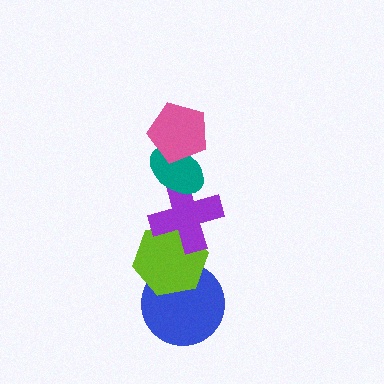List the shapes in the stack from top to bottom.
From top to bottom: the pink pentagon, the teal ellipse, the purple cross, the lime hexagon, the blue circle.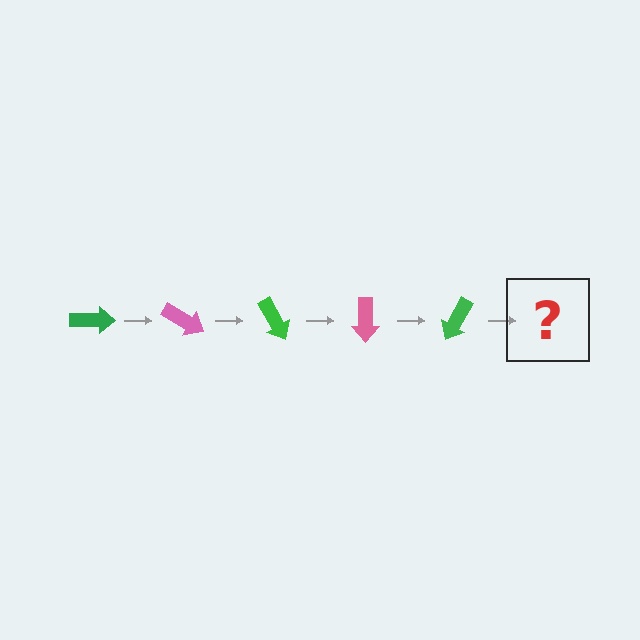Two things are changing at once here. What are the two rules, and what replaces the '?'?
The two rules are that it rotates 30 degrees each step and the color cycles through green and pink. The '?' should be a pink arrow, rotated 150 degrees from the start.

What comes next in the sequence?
The next element should be a pink arrow, rotated 150 degrees from the start.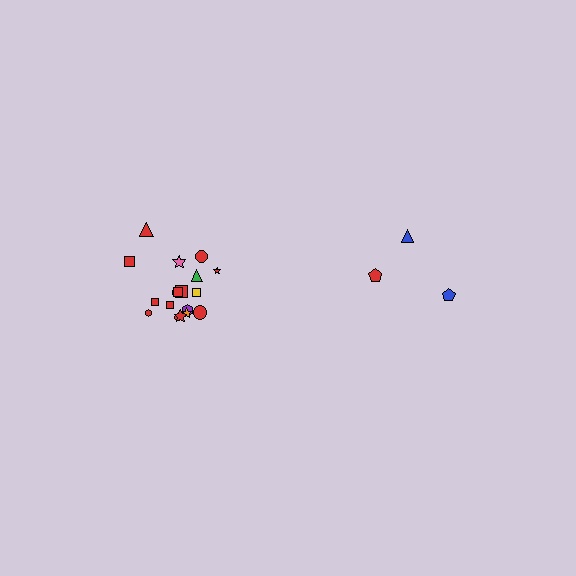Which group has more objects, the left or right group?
The left group.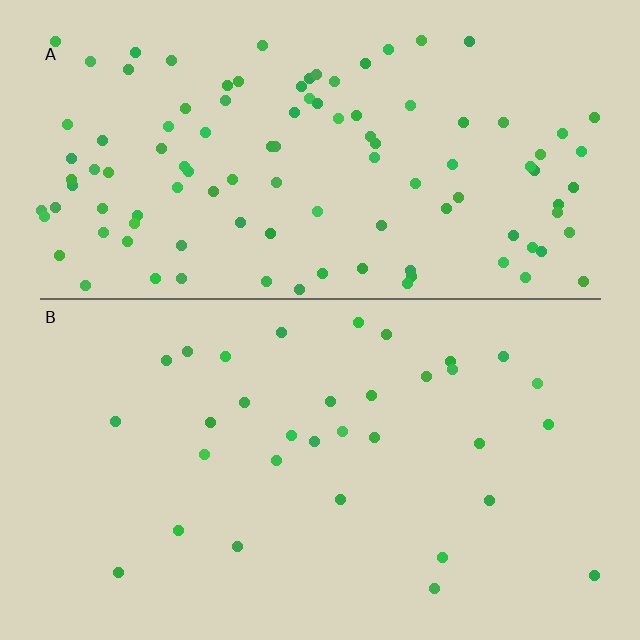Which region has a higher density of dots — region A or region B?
A (the top).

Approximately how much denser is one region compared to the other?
Approximately 3.3× — region A over region B.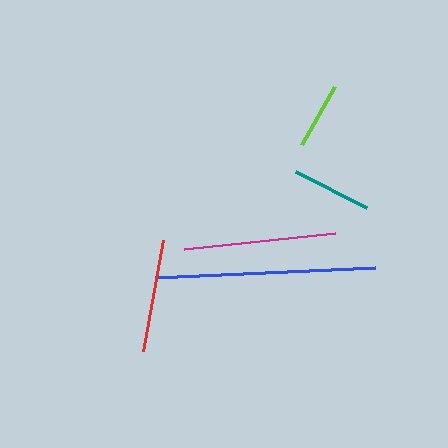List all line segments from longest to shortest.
From longest to shortest: blue, magenta, red, teal, lime.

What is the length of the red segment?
The red segment is approximately 113 pixels long.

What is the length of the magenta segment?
The magenta segment is approximately 153 pixels long.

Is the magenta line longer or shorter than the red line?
The magenta line is longer than the red line.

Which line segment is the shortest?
The lime line is the shortest at approximately 66 pixels.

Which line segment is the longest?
The blue line is the longest at approximately 220 pixels.